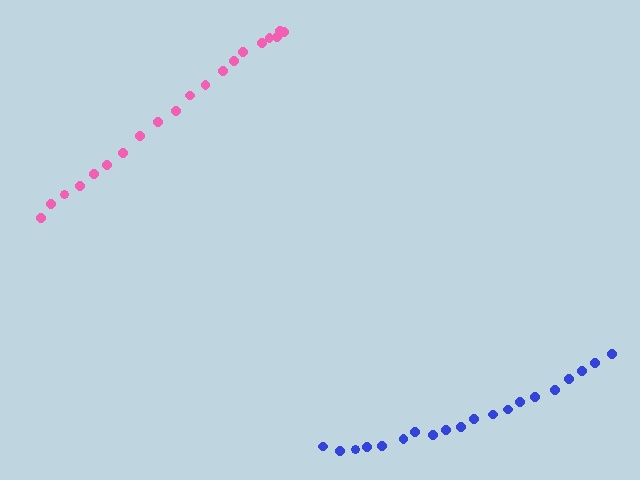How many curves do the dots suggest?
There are 2 distinct paths.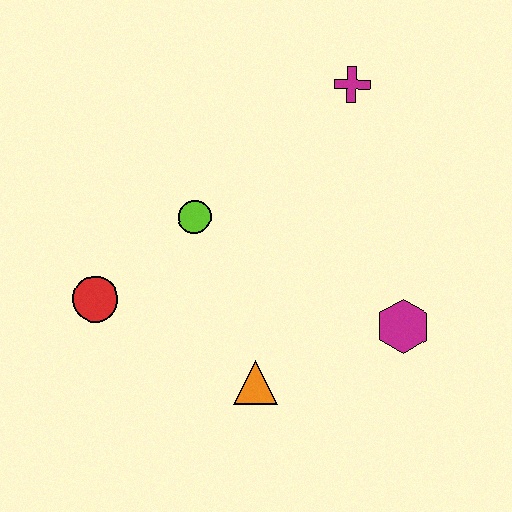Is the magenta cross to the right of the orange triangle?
Yes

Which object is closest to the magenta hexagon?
The orange triangle is closest to the magenta hexagon.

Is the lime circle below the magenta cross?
Yes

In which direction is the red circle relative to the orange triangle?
The red circle is to the left of the orange triangle.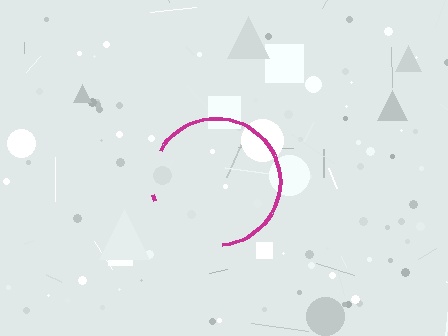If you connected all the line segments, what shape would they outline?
They would outline a circle.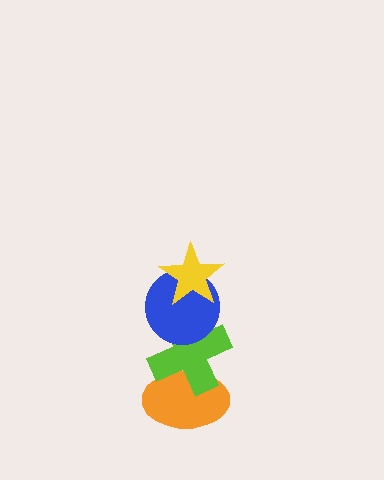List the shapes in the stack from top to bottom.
From top to bottom: the yellow star, the blue circle, the lime cross, the orange ellipse.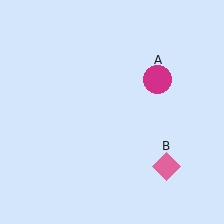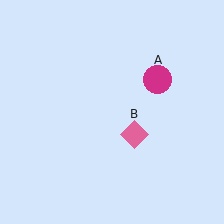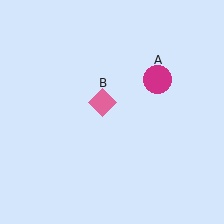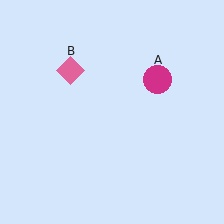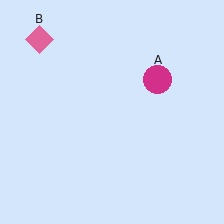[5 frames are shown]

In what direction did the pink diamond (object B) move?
The pink diamond (object B) moved up and to the left.